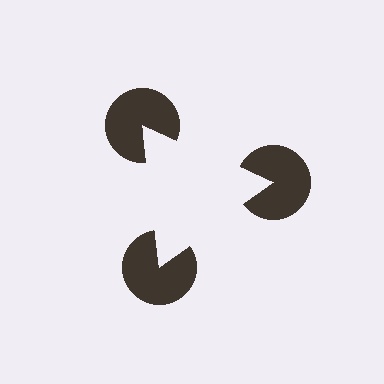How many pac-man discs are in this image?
There are 3 — one at each vertex of the illusory triangle.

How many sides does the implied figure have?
3 sides.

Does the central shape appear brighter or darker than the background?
It typically appears slightly brighter than the background, even though no actual brightness change is drawn.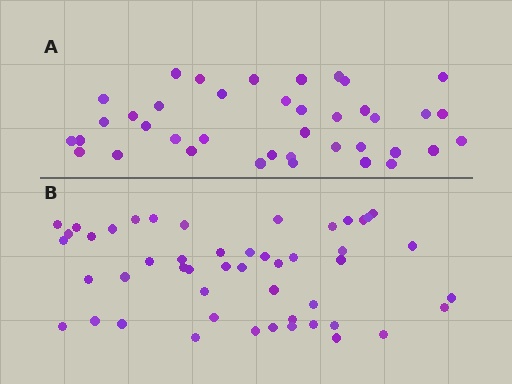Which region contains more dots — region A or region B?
Region B (the bottom region) has more dots.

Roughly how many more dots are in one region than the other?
Region B has roughly 10 or so more dots than region A.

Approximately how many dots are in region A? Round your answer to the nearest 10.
About 40 dots. (The exact count is 39, which rounds to 40.)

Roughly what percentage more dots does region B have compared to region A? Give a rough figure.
About 25% more.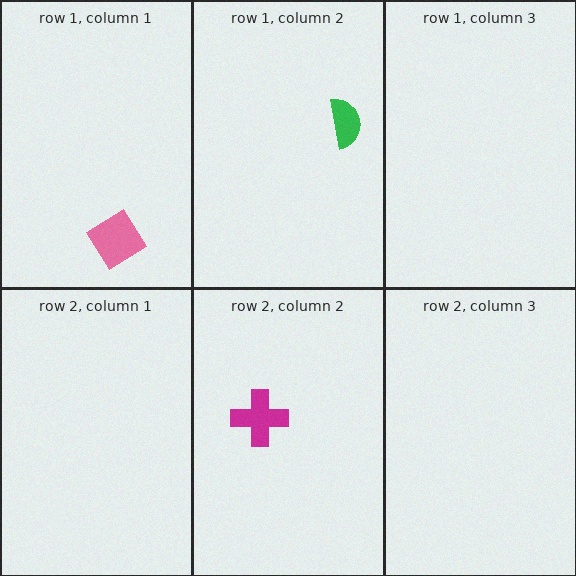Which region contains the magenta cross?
The row 2, column 2 region.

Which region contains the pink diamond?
The row 1, column 1 region.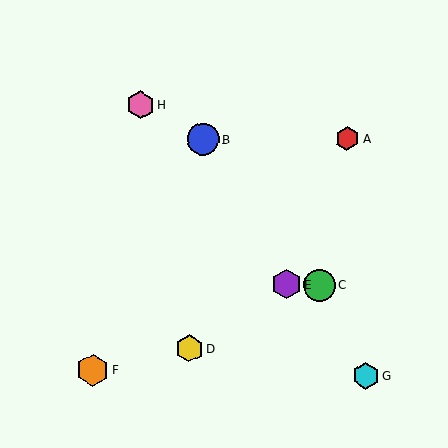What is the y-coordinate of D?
Object D is at y≈349.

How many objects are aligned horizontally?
2 objects (C, E) are aligned horizontally.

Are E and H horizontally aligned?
No, E is at y≈284 and H is at y≈105.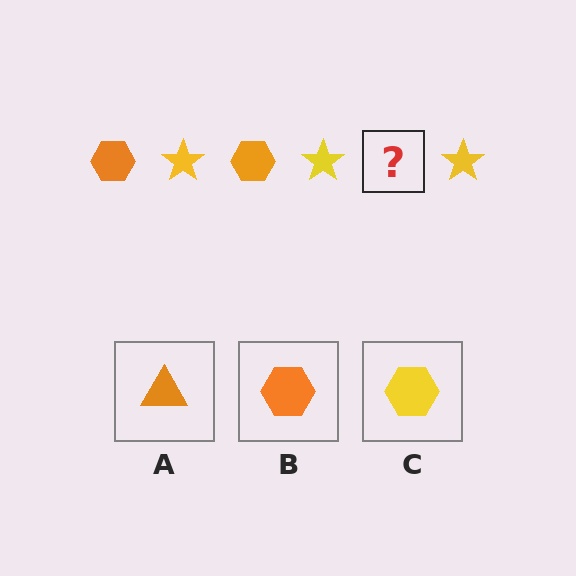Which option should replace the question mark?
Option B.